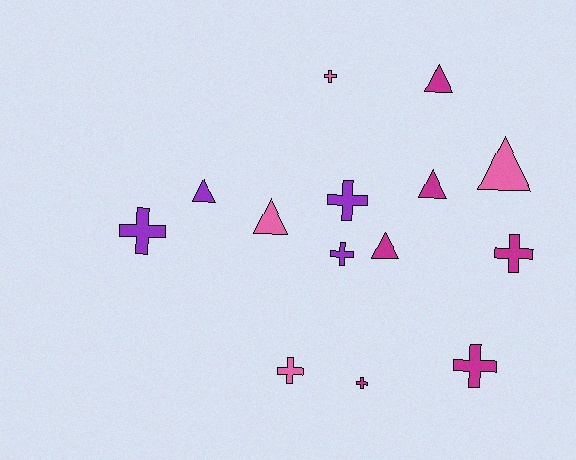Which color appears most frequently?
Magenta, with 6 objects.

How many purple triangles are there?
There is 1 purple triangle.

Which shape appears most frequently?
Cross, with 8 objects.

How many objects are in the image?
There are 14 objects.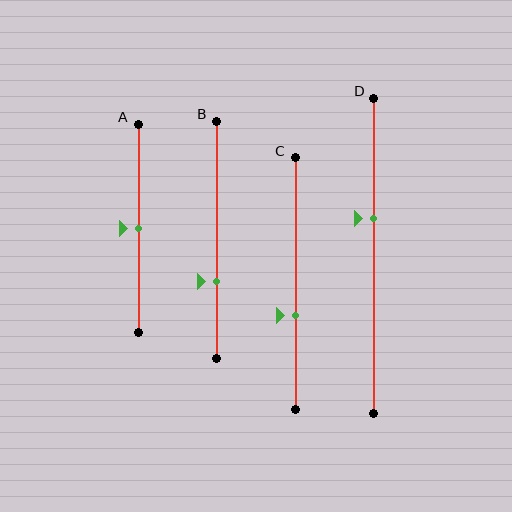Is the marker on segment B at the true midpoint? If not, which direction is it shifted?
No, the marker on segment B is shifted downward by about 17% of the segment length.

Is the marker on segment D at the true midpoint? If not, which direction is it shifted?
No, the marker on segment D is shifted upward by about 12% of the segment length.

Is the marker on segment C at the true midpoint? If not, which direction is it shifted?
No, the marker on segment C is shifted downward by about 13% of the segment length.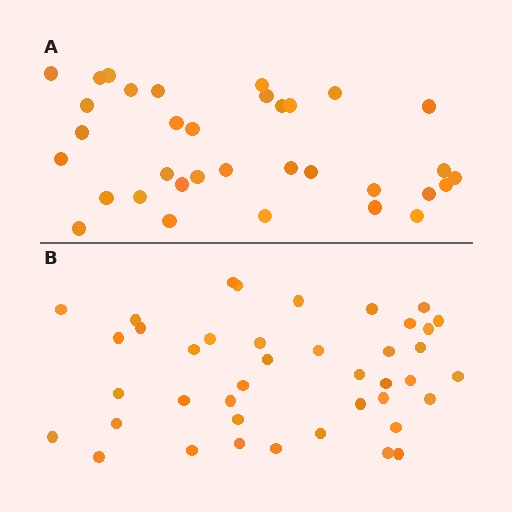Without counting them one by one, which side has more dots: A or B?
Region B (the bottom region) has more dots.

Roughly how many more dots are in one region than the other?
Region B has roughly 8 or so more dots than region A.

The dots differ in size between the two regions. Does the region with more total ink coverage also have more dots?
No. Region A has more total ink coverage because its dots are larger, but region B actually contains more individual dots. Total area can be misleading — the number of items is what matters here.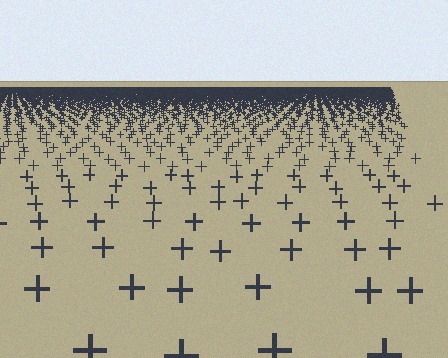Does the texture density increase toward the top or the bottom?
Density increases toward the top.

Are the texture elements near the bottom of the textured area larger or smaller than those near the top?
Larger. Near the bottom, elements are closer to the viewer and appear at a bigger on-screen size.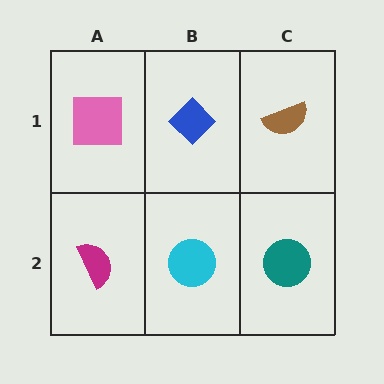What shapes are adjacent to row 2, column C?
A brown semicircle (row 1, column C), a cyan circle (row 2, column B).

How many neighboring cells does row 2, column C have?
2.